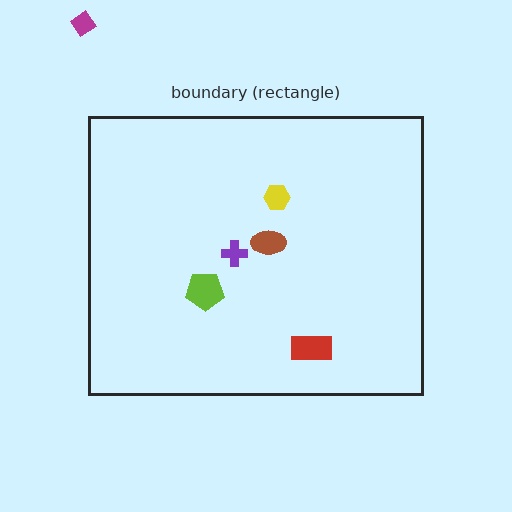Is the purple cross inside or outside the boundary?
Inside.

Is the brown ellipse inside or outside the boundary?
Inside.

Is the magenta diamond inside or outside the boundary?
Outside.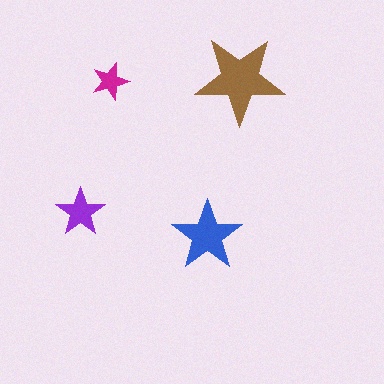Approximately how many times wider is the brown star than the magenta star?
About 2.5 times wider.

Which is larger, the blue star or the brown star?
The brown one.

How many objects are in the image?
There are 4 objects in the image.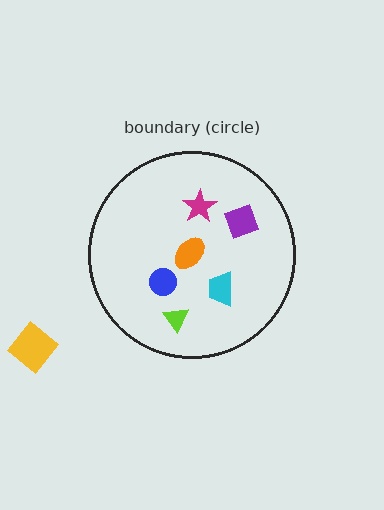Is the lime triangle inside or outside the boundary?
Inside.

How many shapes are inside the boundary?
6 inside, 1 outside.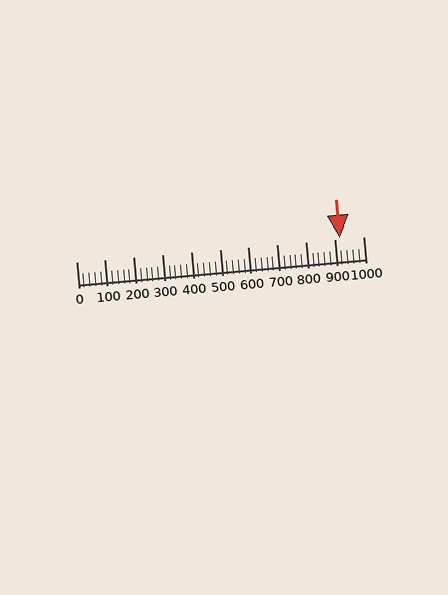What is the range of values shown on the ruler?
The ruler shows values from 0 to 1000.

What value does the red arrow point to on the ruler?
The red arrow points to approximately 920.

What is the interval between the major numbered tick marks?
The major tick marks are spaced 100 units apart.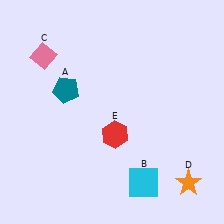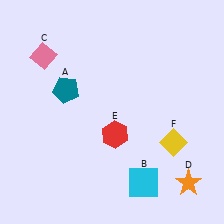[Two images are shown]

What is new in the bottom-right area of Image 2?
A yellow diamond (F) was added in the bottom-right area of Image 2.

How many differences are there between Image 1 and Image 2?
There is 1 difference between the two images.